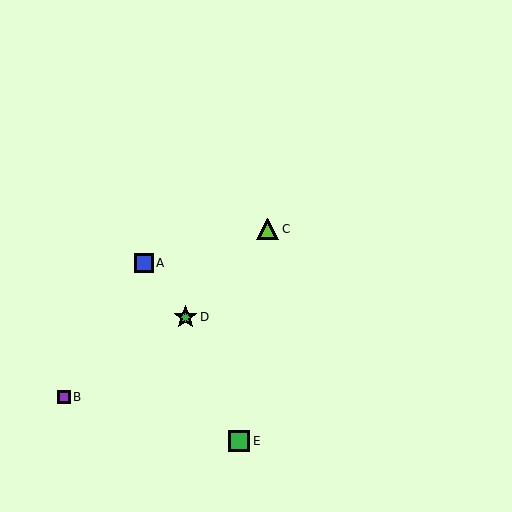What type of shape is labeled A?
Shape A is a blue square.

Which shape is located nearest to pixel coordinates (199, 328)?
The green star (labeled D) at (185, 317) is nearest to that location.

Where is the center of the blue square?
The center of the blue square is at (144, 263).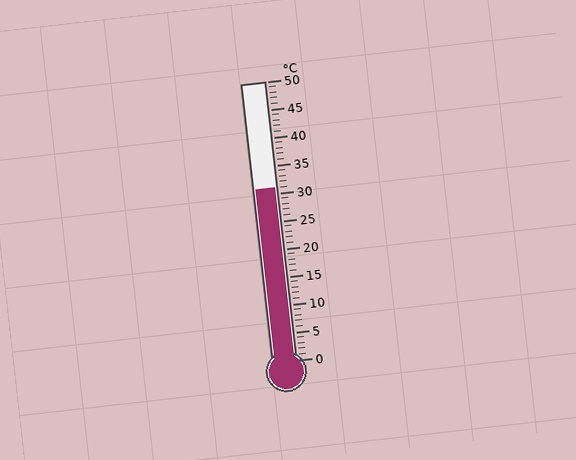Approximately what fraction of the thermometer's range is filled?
The thermometer is filled to approximately 60% of its range.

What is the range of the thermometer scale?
The thermometer scale ranges from 0°C to 50°C.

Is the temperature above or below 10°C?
The temperature is above 10°C.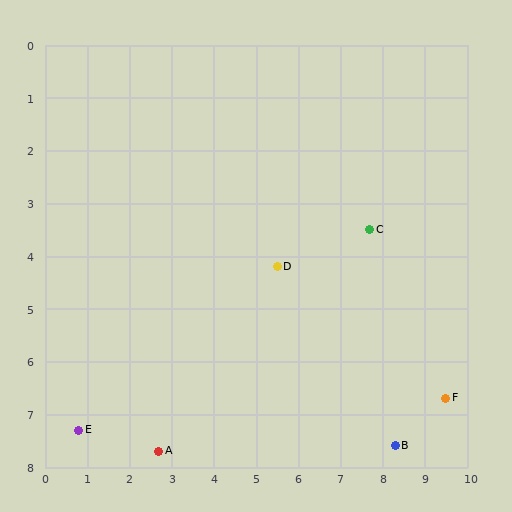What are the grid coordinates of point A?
Point A is at approximately (2.7, 7.7).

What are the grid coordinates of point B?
Point B is at approximately (8.3, 7.6).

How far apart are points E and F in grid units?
Points E and F are about 8.7 grid units apart.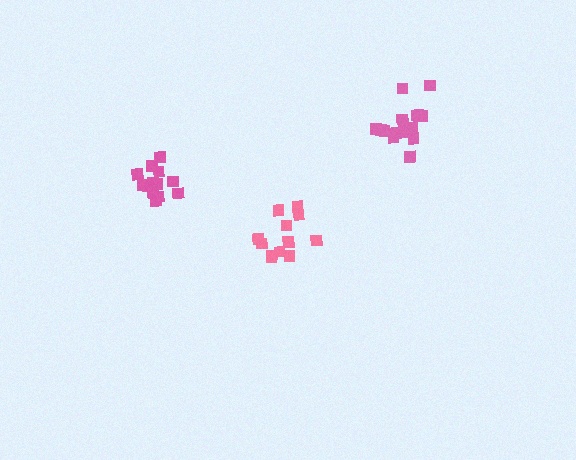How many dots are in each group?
Group 1: 12 dots, Group 2: 17 dots, Group 3: 13 dots (42 total).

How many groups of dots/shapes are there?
There are 3 groups.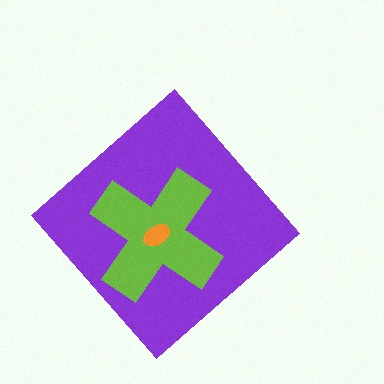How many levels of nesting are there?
3.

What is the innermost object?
The orange ellipse.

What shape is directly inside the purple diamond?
The lime cross.